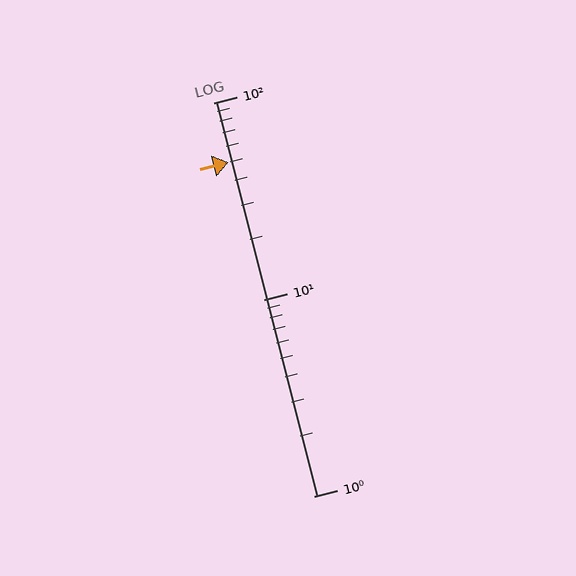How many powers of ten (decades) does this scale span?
The scale spans 2 decades, from 1 to 100.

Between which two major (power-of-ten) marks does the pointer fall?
The pointer is between 10 and 100.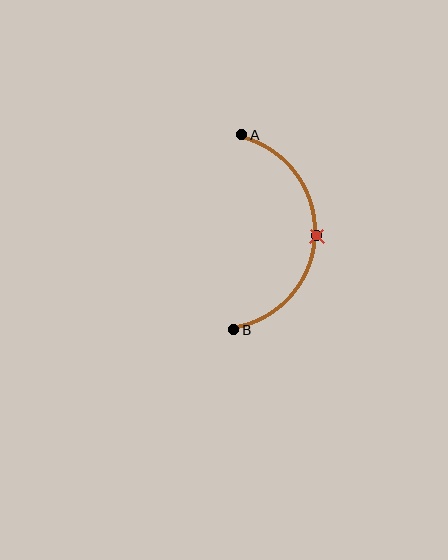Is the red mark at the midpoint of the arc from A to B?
Yes. The red mark lies on the arc at equal arc-length from both A and B — it is the arc midpoint.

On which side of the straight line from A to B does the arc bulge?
The arc bulges to the right of the straight line connecting A and B.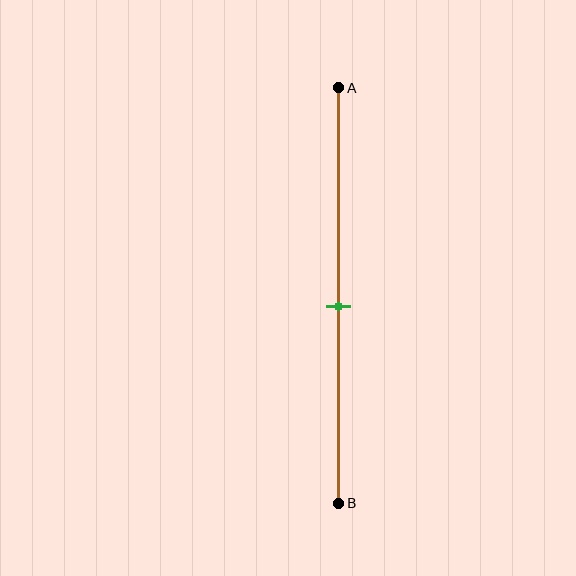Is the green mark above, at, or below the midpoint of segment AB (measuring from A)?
The green mark is approximately at the midpoint of segment AB.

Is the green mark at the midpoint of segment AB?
Yes, the mark is approximately at the midpoint.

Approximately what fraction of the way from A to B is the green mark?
The green mark is approximately 55% of the way from A to B.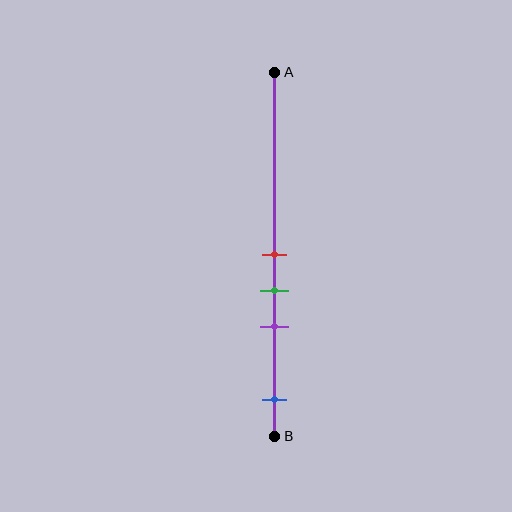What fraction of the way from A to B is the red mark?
The red mark is approximately 50% (0.5) of the way from A to B.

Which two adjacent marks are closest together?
The red and green marks are the closest adjacent pair.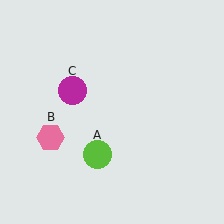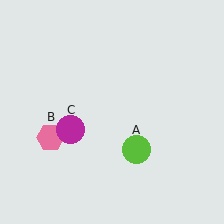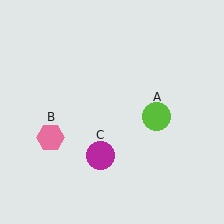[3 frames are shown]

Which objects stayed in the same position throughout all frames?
Pink hexagon (object B) remained stationary.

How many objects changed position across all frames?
2 objects changed position: lime circle (object A), magenta circle (object C).